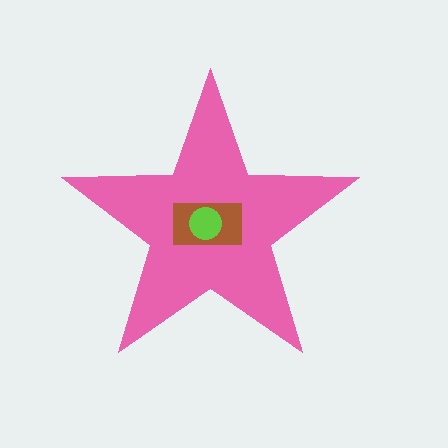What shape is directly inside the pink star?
The brown rectangle.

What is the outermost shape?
The pink star.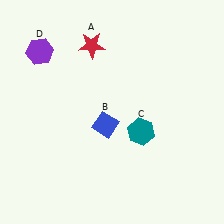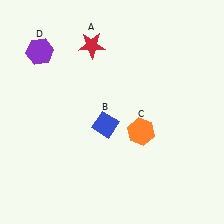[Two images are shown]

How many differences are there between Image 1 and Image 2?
There is 1 difference between the two images.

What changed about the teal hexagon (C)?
In Image 1, C is teal. In Image 2, it changed to orange.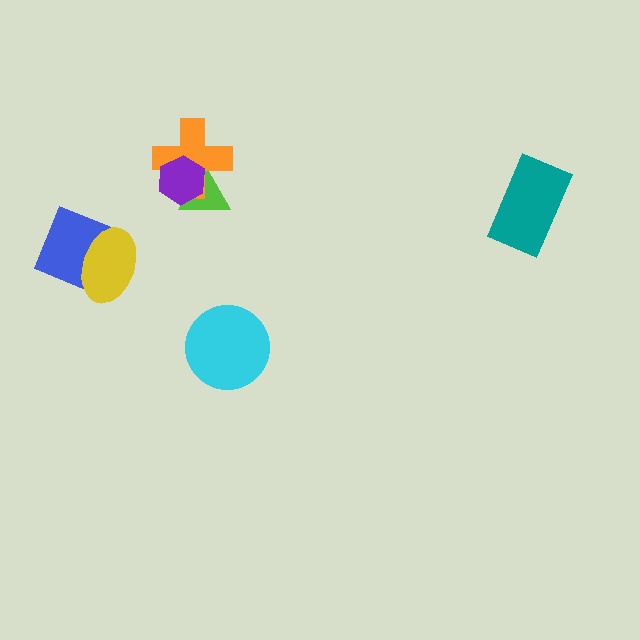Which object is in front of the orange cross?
The purple hexagon is in front of the orange cross.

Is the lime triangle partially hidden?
Yes, it is partially covered by another shape.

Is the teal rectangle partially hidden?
No, no other shape covers it.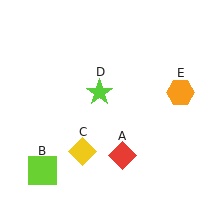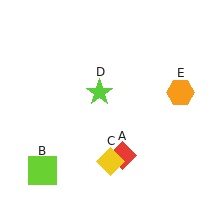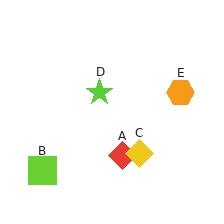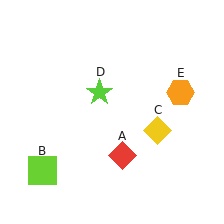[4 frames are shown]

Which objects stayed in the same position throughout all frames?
Red diamond (object A) and lime square (object B) and lime star (object D) and orange hexagon (object E) remained stationary.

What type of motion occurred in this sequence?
The yellow diamond (object C) rotated counterclockwise around the center of the scene.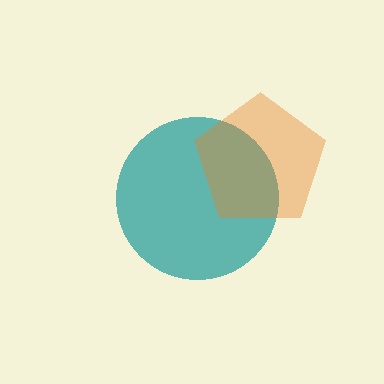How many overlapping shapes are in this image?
There are 2 overlapping shapes in the image.